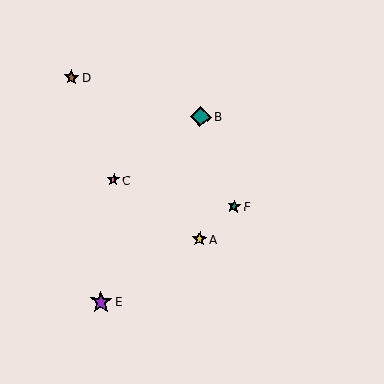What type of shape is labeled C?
Shape C is a pink star.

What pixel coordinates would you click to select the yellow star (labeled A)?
Click at (199, 239) to select the yellow star A.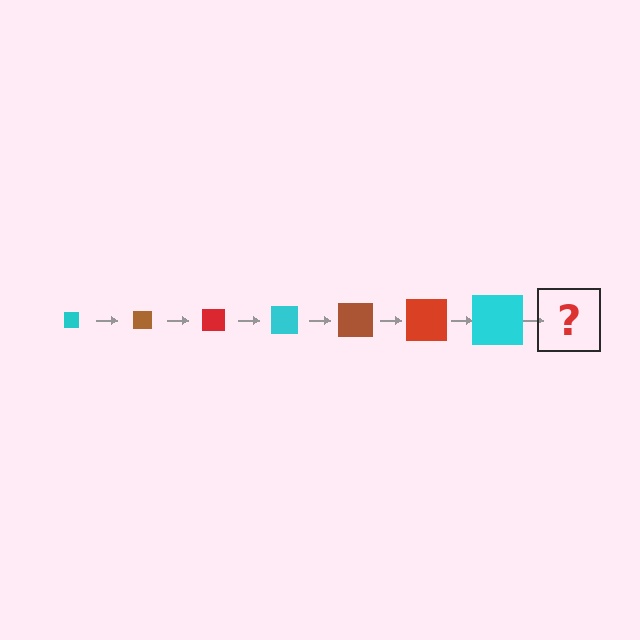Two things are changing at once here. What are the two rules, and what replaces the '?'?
The two rules are that the square grows larger each step and the color cycles through cyan, brown, and red. The '?' should be a brown square, larger than the previous one.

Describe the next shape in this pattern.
It should be a brown square, larger than the previous one.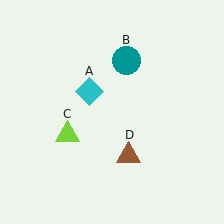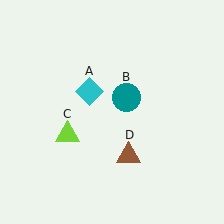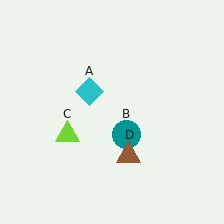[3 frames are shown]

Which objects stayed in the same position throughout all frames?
Cyan diamond (object A) and lime triangle (object C) and brown triangle (object D) remained stationary.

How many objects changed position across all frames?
1 object changed position: teal circle (object B).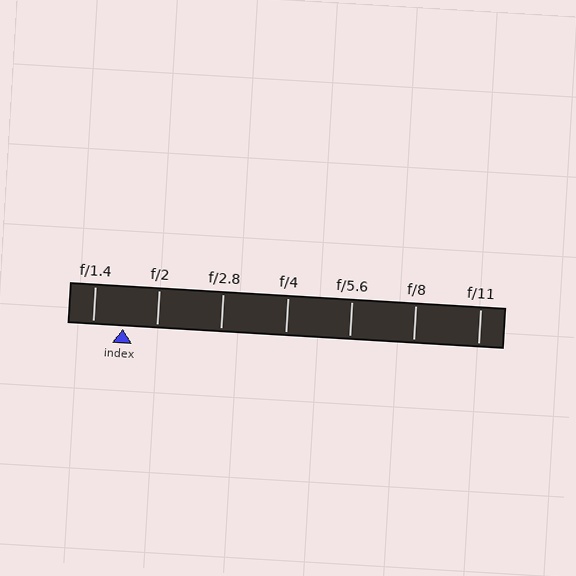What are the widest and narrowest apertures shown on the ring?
The widest aperture shown is f/1.4 and the narrowest is f/11.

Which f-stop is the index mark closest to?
The index mark is closest to f/1.4.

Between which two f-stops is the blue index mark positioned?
The index mark is between f/1.4 and f/2.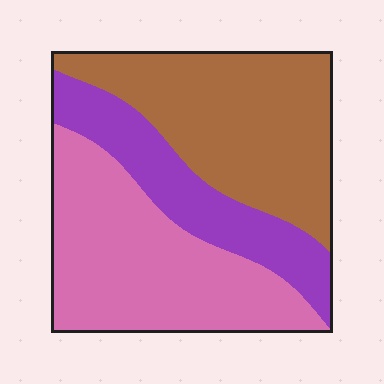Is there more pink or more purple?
Pink.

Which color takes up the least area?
Purple, at roughly 20%.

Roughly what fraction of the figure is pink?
Pink covers 39% of the figure.